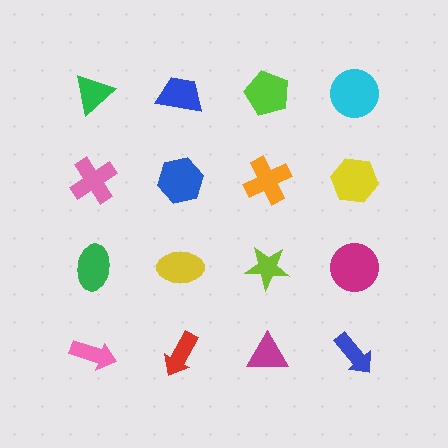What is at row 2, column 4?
A yellow hexagon.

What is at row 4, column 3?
A magenta triangle.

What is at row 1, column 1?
A green triangle.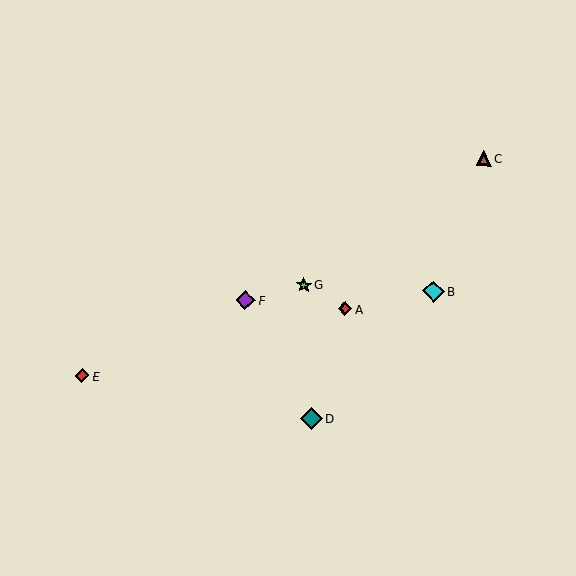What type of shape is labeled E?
Shape E is a red diamond.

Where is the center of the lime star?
The center of the lime star is at (304, 285).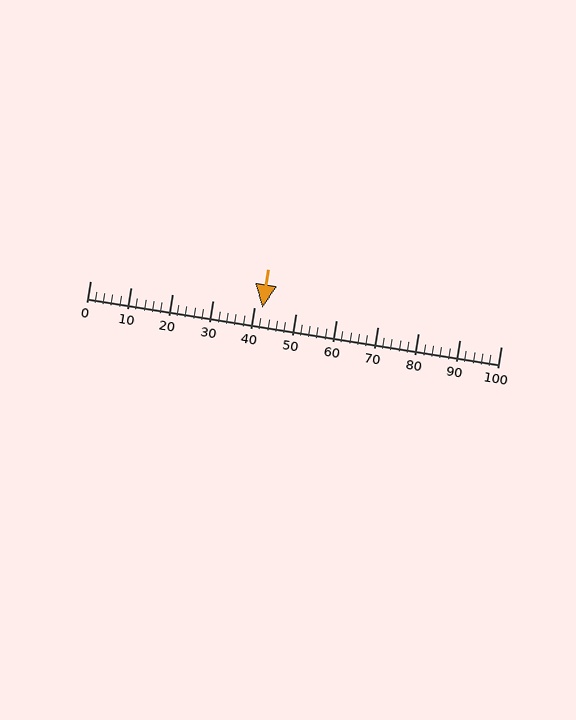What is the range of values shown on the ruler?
The ruler shows values from 0 to 100.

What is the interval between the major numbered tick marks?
The major tick marks are spaced 10 units apart.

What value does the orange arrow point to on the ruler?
The orange arrow points to approximately 42.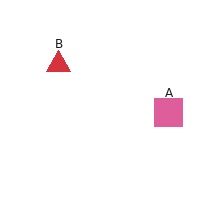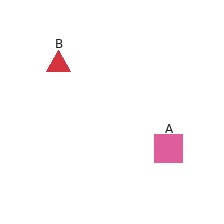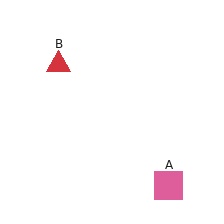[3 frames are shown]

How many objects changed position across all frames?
1 object changed position: pink square (object A).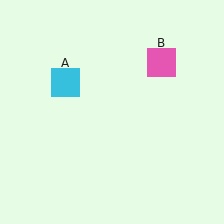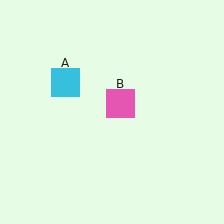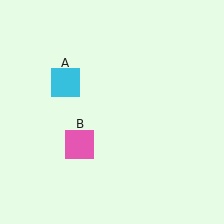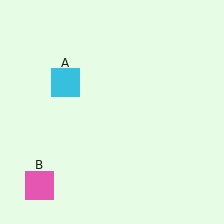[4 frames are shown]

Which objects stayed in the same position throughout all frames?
Cyan square (object A) remained stationary.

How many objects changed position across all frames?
1 object changed position: pink square (object B).